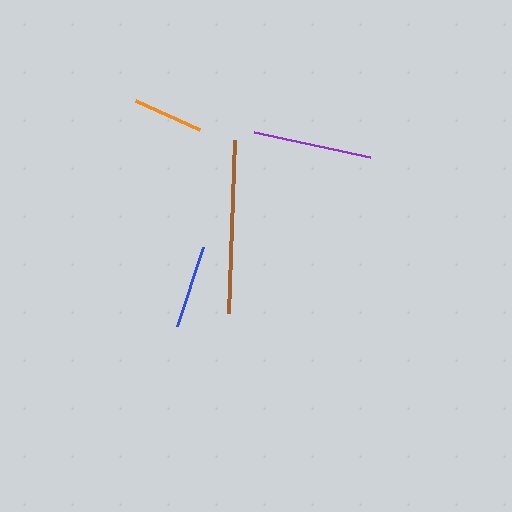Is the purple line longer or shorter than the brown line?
The brown line is longer than the purple line.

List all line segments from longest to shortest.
From longest to shortest: brown, purple, blue, orange.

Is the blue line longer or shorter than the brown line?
The brown line is longer than the blue line.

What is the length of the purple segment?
The purple segment is approximately 119 pixels long.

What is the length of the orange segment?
The orange segment is approximately 71 pixels long.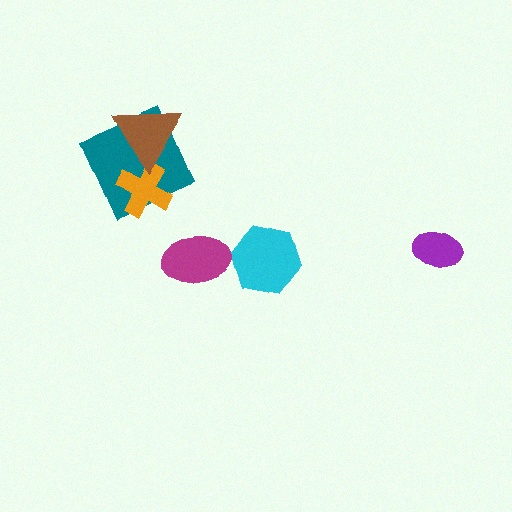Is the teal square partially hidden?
Yes, it is partially covered by another shape.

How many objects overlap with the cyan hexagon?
0 objects overlap with the cyan hexagon.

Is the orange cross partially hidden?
Yes, it is partially covered by another shape.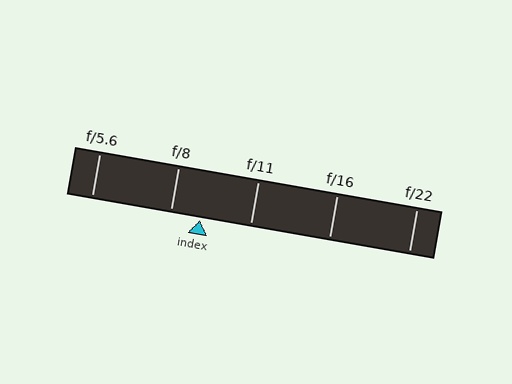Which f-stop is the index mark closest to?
The index mark is closest to f/8.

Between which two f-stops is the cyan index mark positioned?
The index mark is between f/8 and f/11.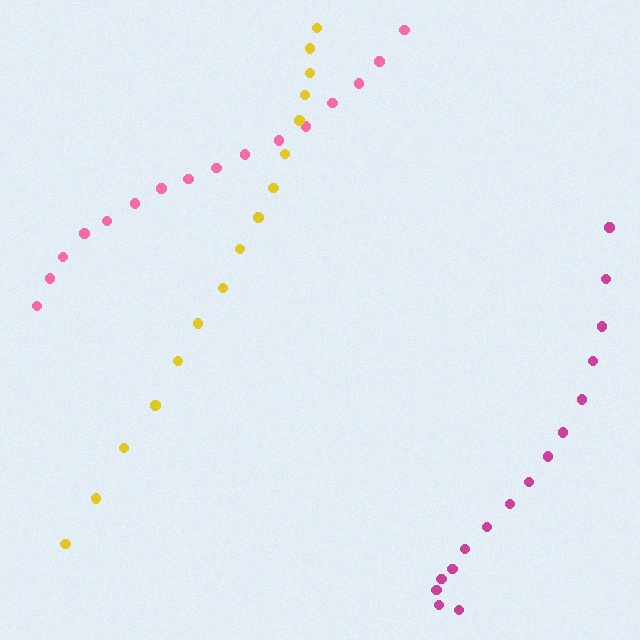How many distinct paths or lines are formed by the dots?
There are 3 distinct paths.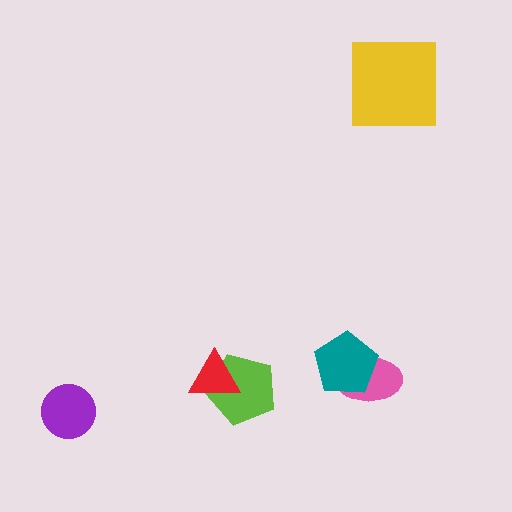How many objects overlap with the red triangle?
1 object overlaps with the red triangle.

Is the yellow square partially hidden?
No, no other shape covers it.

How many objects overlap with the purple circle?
0 objects overlap with the purple circle.